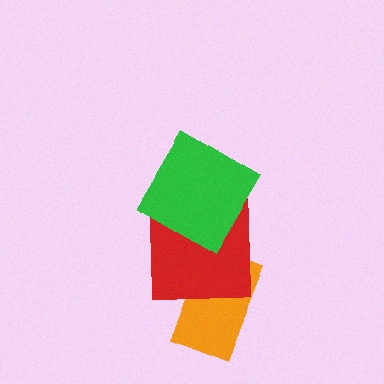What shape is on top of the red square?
The green diamond is on top of the red square.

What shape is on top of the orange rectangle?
The red square is on top of the orange rectangle.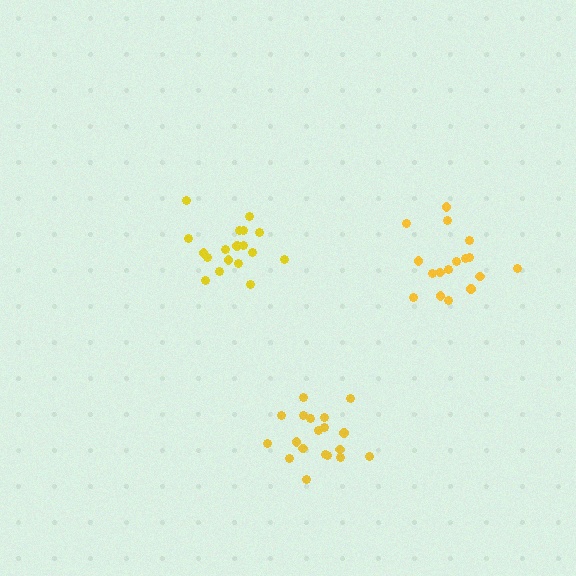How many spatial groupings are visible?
There are 3 spatial groupings.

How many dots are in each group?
Group 1: 19 dots, Group 2: 17 dots, Group 3: 18 dots (54 total).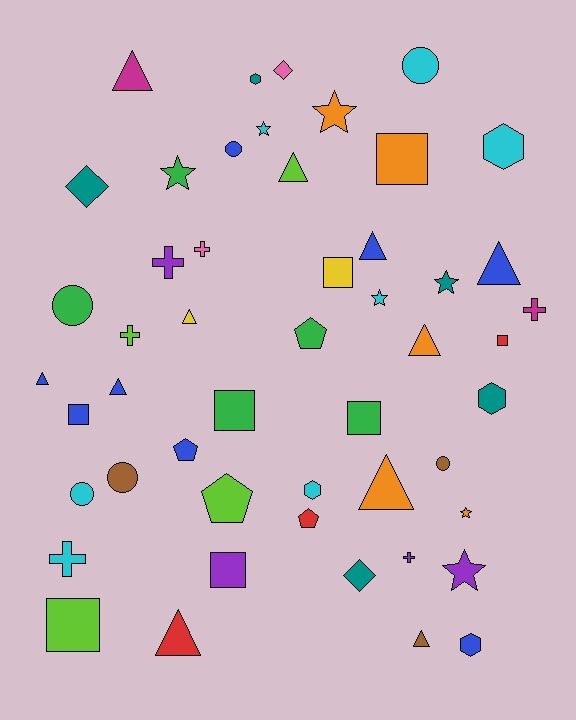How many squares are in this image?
There are 8 squares.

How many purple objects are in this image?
There are 4 purple objects.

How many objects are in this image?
There are 50 objects.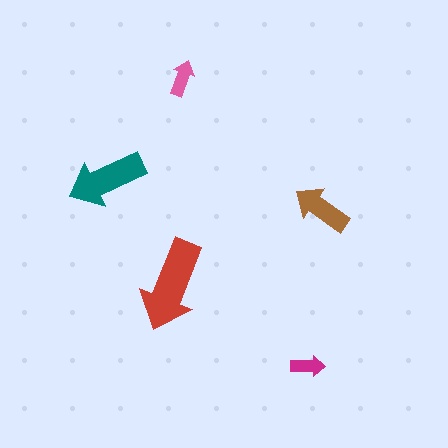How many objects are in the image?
There are 5 objects in the image.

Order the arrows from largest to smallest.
the red one, the teal one, the brown one, the pink one, the magenta one.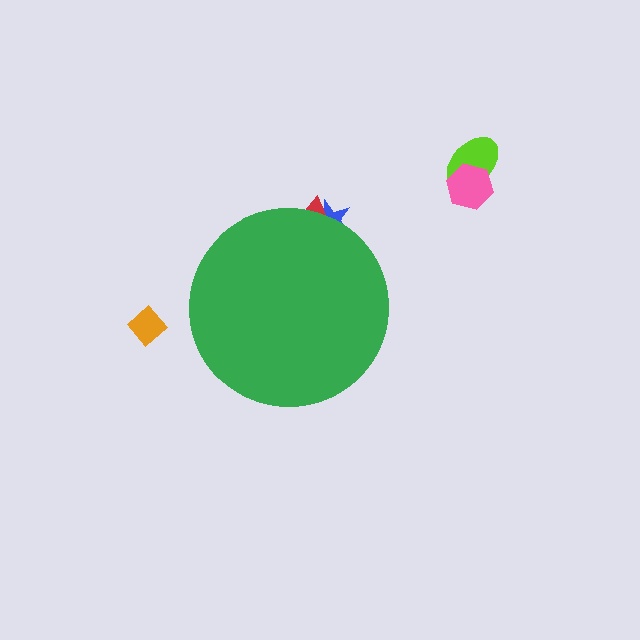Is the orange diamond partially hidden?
No, the orange diamond is fully visible.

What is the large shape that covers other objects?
A green circle.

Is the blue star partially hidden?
Yes, the blue star is partially hidden behind the green circle.